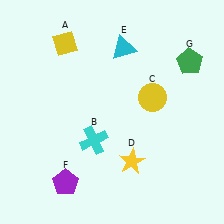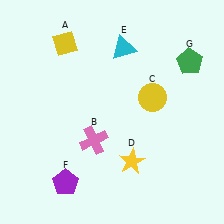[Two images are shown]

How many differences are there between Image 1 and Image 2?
There is 1 difference between the two images.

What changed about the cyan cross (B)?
In Image 1, B is cyan. In Image 2, it changed to pink.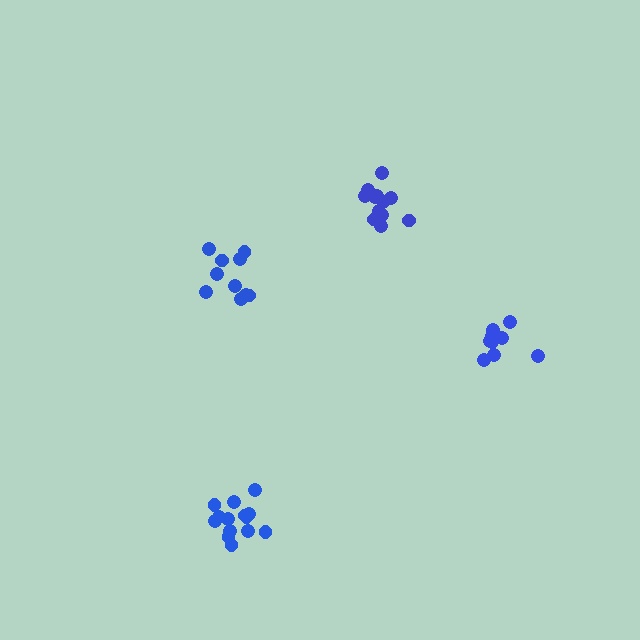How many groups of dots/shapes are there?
There are 4 groups.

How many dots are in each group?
Group 1: 9 dots, Group 2: 10 dots, Group 3: 12 dots, Group 4: 14 dots (45 total).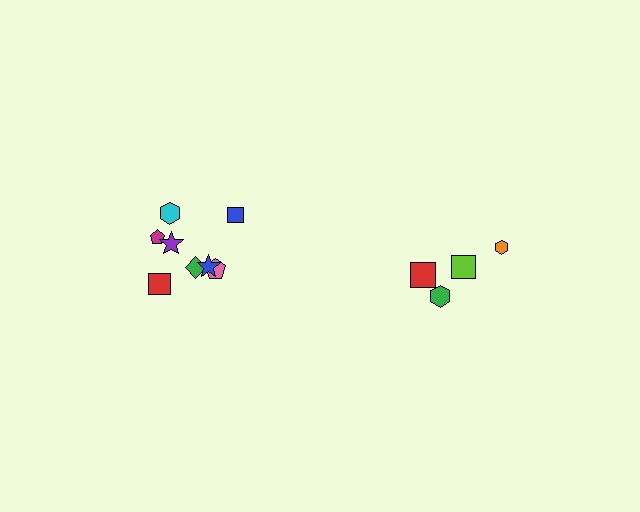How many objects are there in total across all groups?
There are 12 objects.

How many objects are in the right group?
There are 4 objects.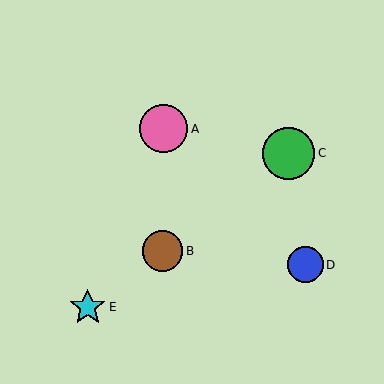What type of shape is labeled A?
Shape A is a pink circle.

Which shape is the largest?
The green circle (labeled C) is the largest.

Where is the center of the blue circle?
The center of the blue circle is at (305, 265).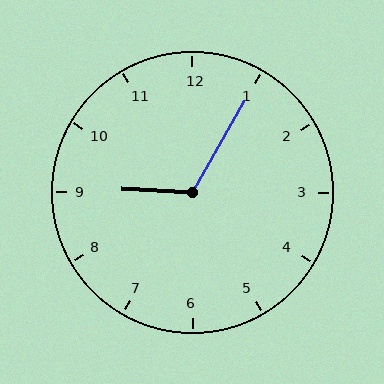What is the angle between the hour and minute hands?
Approximately 118 degrees.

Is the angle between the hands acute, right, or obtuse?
It is obtuse.